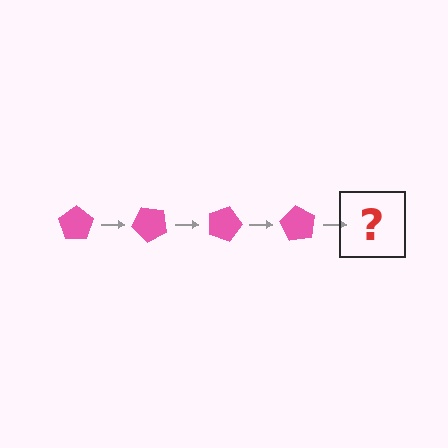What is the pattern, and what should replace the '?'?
The pattern is that the pentagon rotates 45 degrees each step. The '?' should be a pink pentagon rotated 180 degrees.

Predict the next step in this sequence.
The next step is a pink pentagon rotated 180 degrees.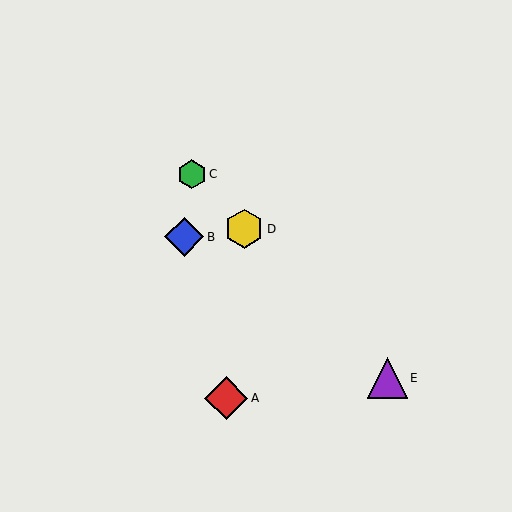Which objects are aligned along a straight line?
Objects C, D, E are aligned along a straight line.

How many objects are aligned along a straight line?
3 objects (C, D, E) are aligned along a straight line.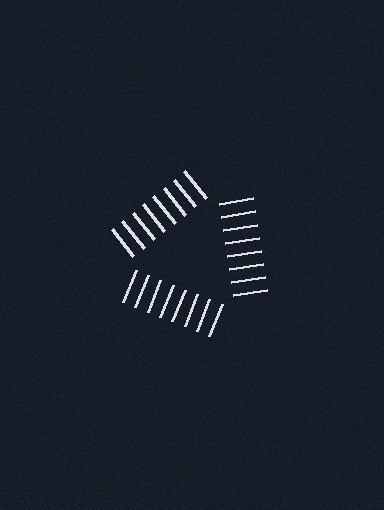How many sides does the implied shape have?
3 sides — the line-ends trace a triangle.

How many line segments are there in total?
24 — 8 along each of the 3 edges.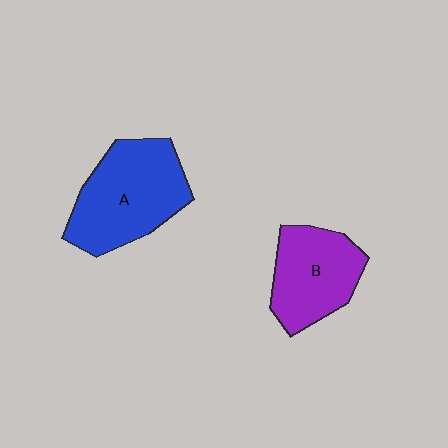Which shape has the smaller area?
Shape B (purple).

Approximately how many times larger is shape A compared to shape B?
Approximately 1.3 times.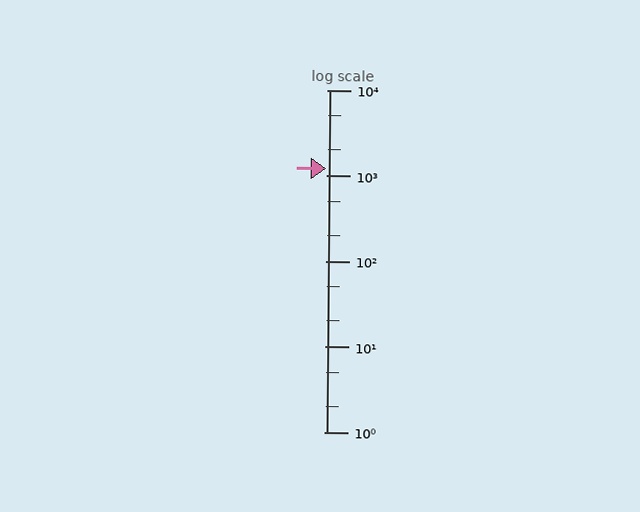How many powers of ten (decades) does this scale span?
The scale spans 4 decades, from 1 to 10000.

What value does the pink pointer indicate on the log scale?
The pointer indicates approximately 1200.